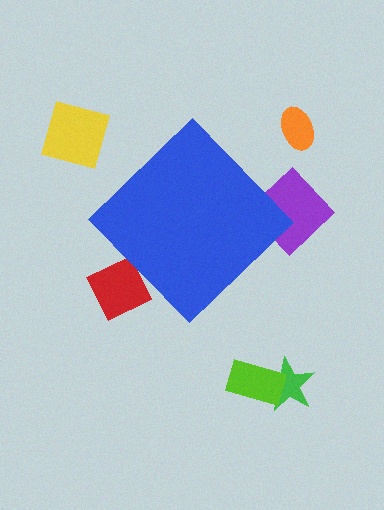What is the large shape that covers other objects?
A blue diamond.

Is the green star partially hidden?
No, the green star is fully visible.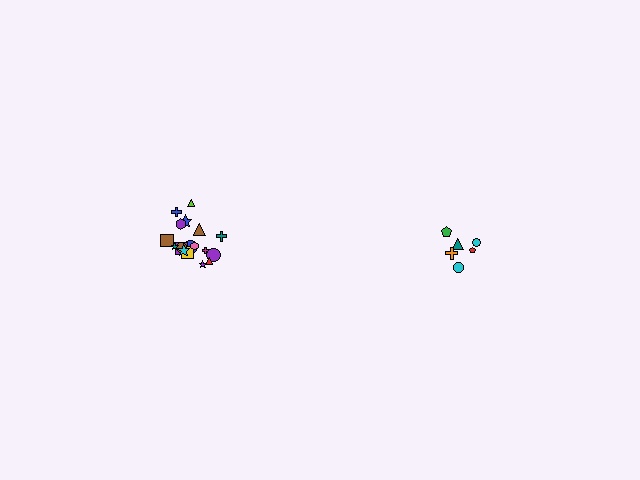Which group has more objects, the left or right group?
The left group.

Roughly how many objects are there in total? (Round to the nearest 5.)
Roughly 25 objects in total.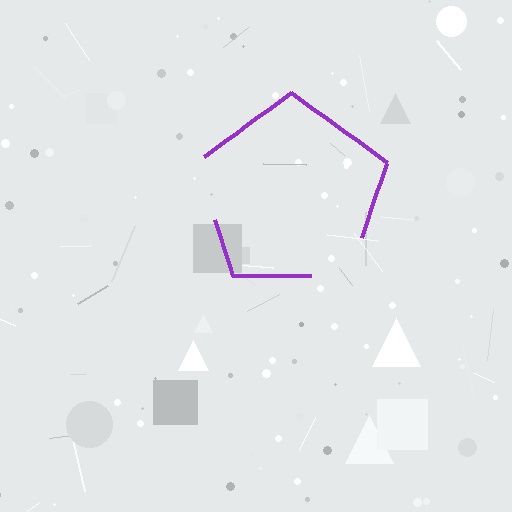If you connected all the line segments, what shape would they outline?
They would outline a pentagon.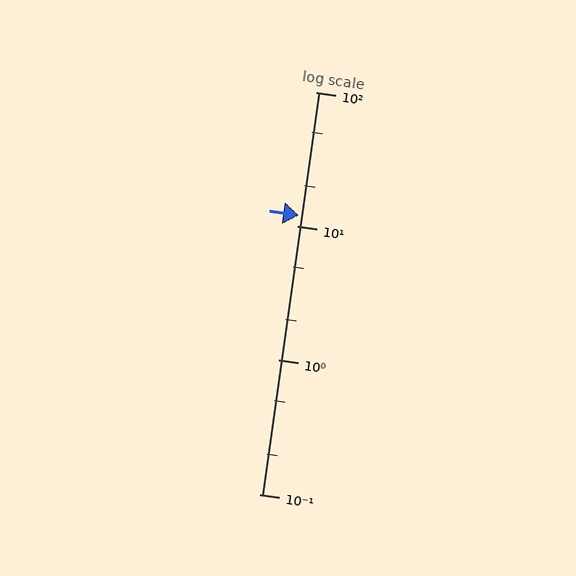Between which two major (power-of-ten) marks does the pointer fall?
The pointer is between 10 and 100.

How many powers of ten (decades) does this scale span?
The scale spans 3 decades, from 0.1 to 100.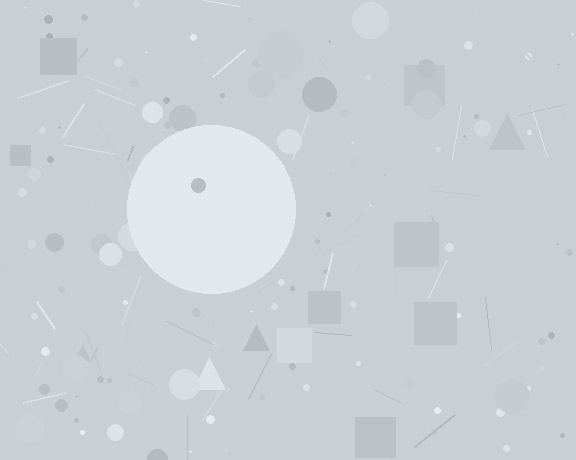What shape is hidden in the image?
A circle is hidden in the image.